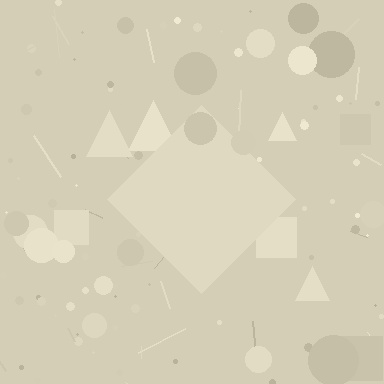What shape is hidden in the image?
A diamond is hidden in the image.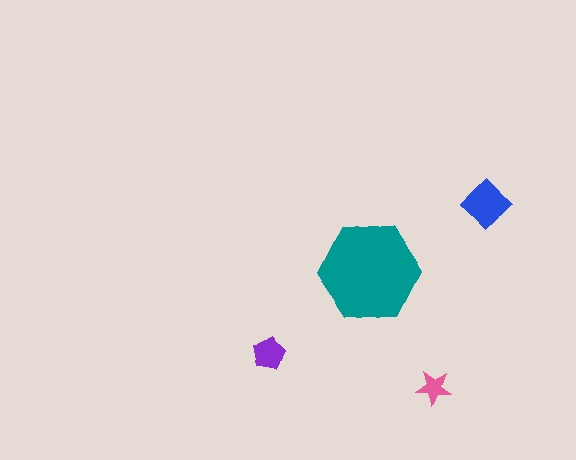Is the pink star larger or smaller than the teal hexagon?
Smaller.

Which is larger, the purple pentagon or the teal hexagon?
The teal hexagon.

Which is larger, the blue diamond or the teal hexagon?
The teal hexagon.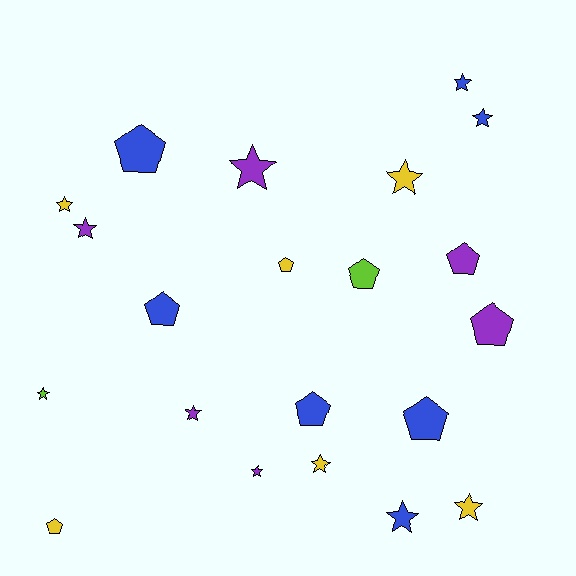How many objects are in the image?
There are 21 objects.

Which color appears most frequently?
Blue, with 7 objects.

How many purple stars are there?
There are 4 purple stars.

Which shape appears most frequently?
Star, with 12 objects.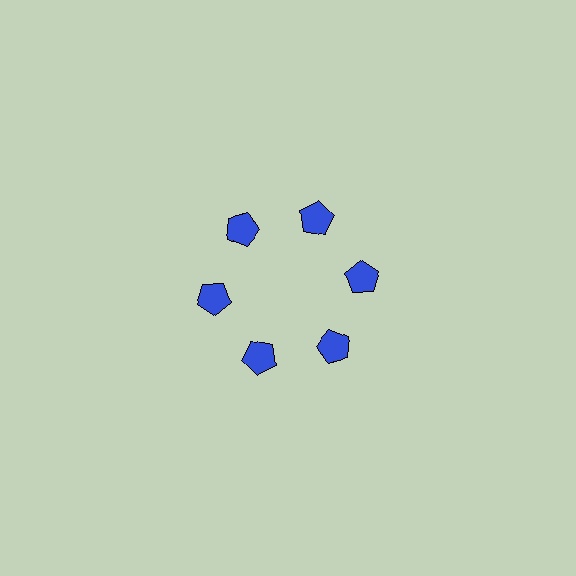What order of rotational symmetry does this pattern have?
This pattern has 6-fold rotational symmetry.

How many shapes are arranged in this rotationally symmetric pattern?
There are 6 shapes, arranged in 6 groups of 1.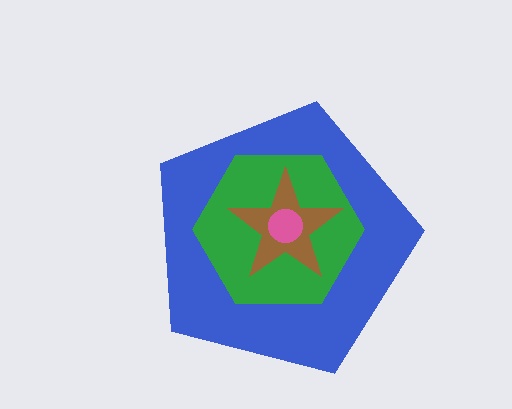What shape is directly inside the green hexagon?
The brown star.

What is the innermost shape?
The pink circle.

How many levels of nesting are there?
4.